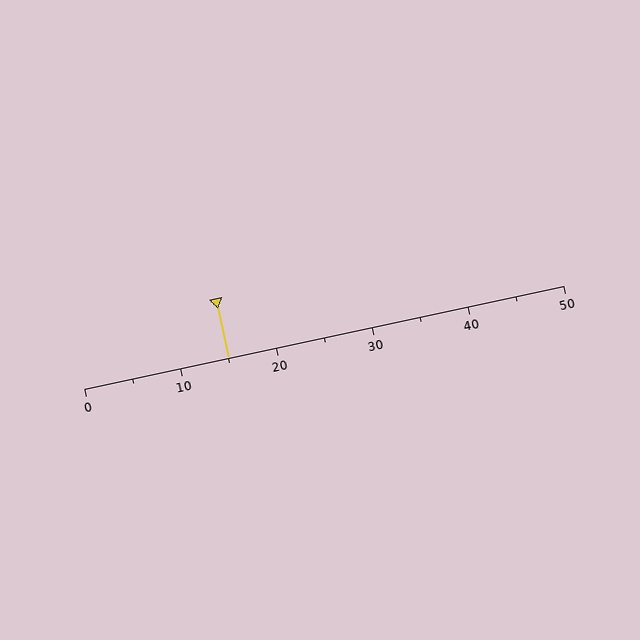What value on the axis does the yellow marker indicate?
The marker indicates approximately 15.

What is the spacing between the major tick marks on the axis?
The major ticks are spaced 10 apart.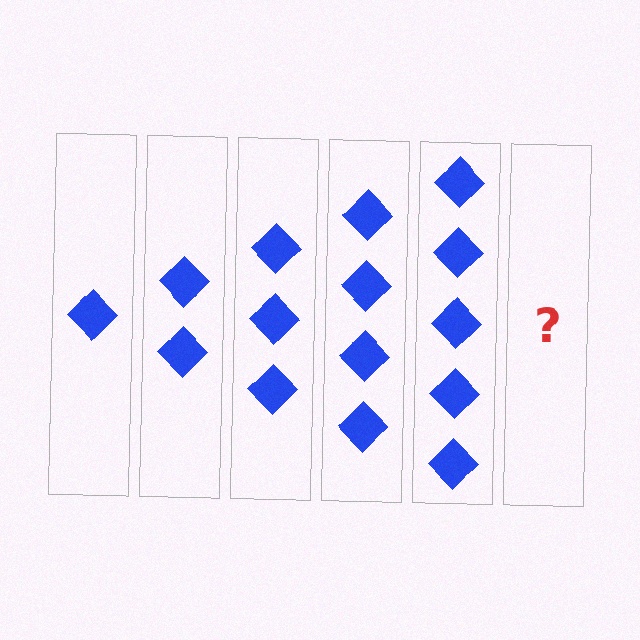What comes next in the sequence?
The next element should be 6 diamonds.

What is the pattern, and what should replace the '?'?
The pattern is that each step adds one more diamond. The '?' should be 6 diamonds.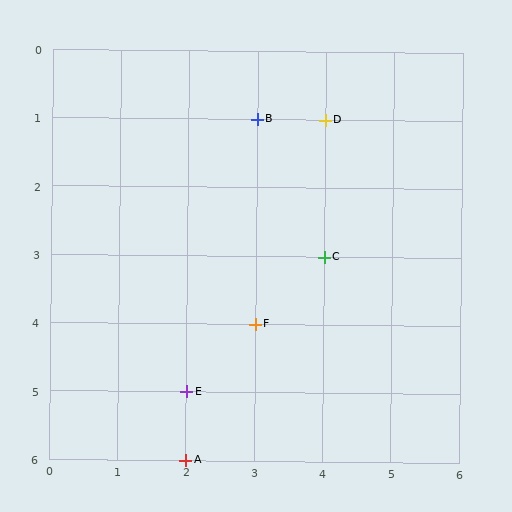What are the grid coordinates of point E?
Point E is at grid coordinates (2, 5).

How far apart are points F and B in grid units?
Points F and B are 3 rows apart.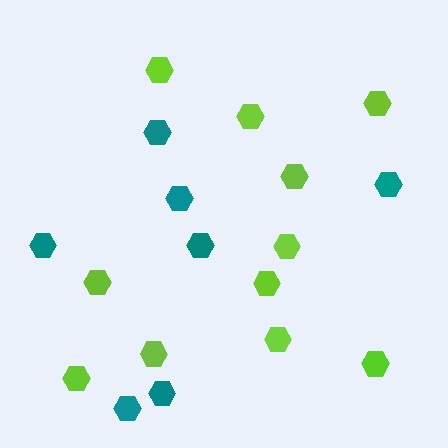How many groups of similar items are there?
There are 2 groups: one group of teal hexagons (7) and one group of lime hexagons (11).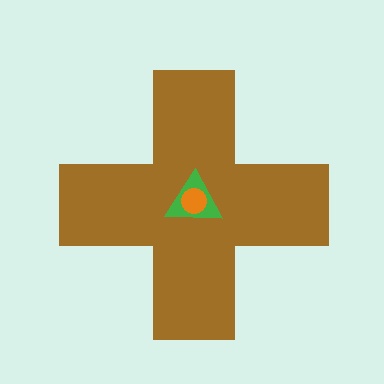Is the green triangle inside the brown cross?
Yes.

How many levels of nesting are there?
3.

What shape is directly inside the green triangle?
The orange circle.